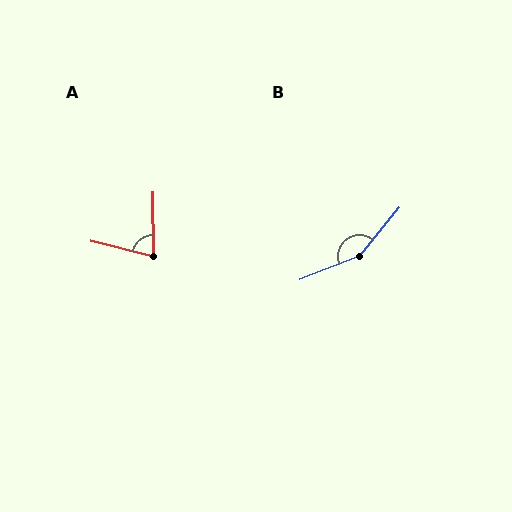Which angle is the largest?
B, at approximately 152 degrees.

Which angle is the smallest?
A, at approximately 76 degrees.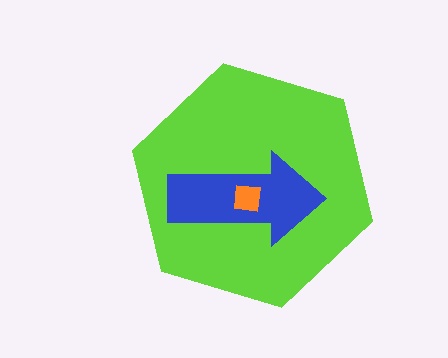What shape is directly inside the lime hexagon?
The blue arrow.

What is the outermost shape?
The lime hexagon.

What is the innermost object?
The orange square.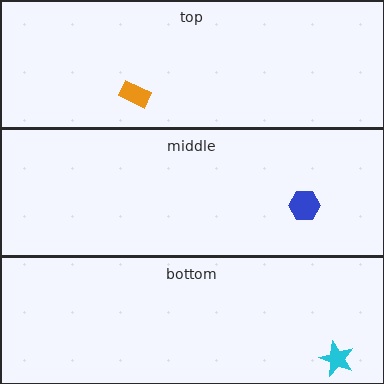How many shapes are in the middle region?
1.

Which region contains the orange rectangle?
The top region.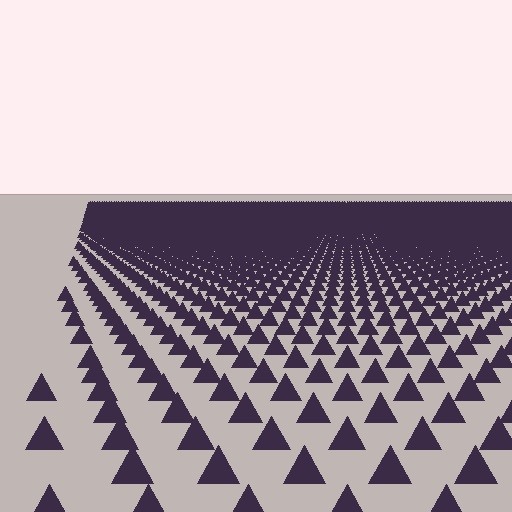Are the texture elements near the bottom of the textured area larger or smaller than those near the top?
Larger. Near the bottom, elements are closer to the viewer and appear at a bigger on-screen size.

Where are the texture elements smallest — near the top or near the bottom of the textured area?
Near the top.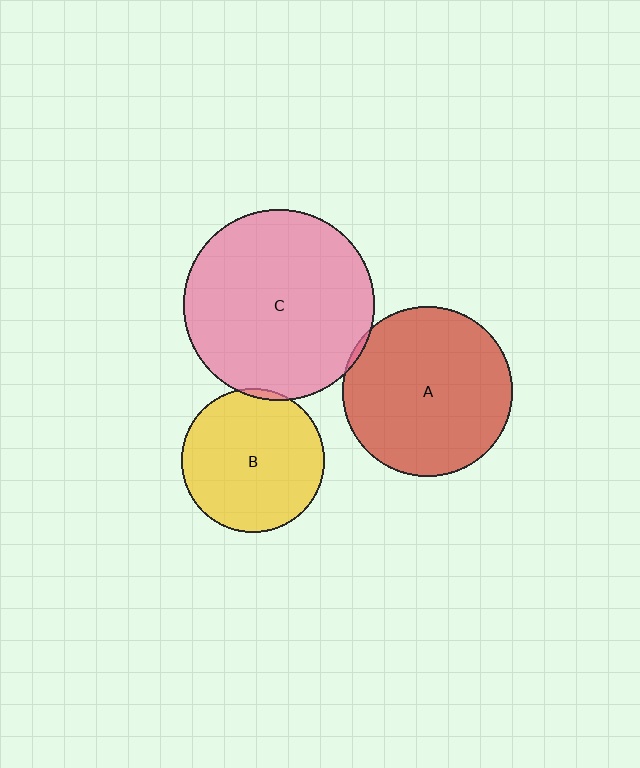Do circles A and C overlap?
Yes.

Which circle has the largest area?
Circle C (pink).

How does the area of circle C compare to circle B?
Approximately 1.8 times.